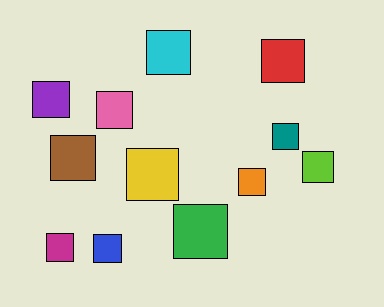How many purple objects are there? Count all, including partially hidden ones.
There is 1 purple object.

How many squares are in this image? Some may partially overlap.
There are 12 squares.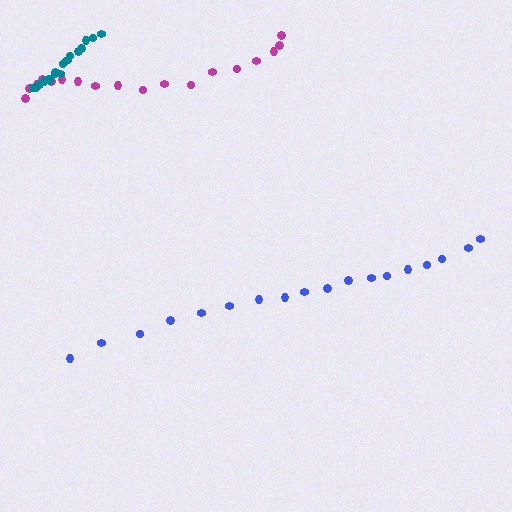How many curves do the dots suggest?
There are 3 distinct paths.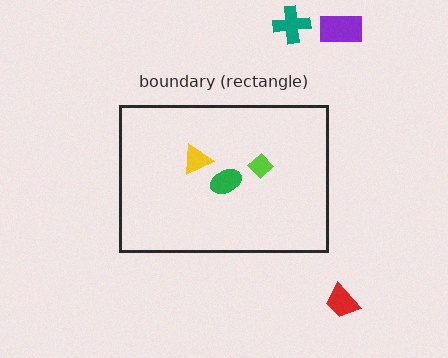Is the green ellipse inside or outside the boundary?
Inside.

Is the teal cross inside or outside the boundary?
Outside.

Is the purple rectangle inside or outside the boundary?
Outside.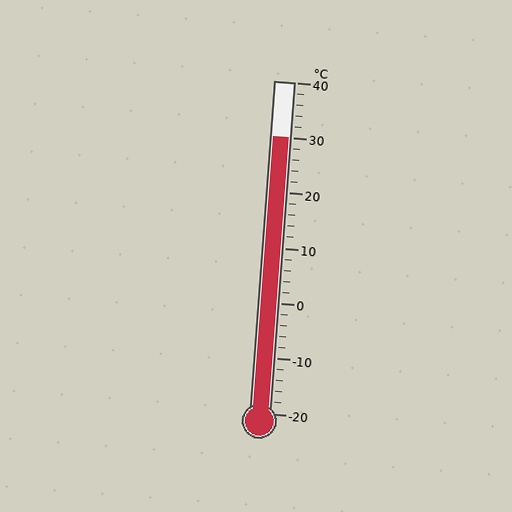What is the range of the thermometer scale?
The thermometer scale ranges from -20°C to 40°C.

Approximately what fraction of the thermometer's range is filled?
The thermometer is filled to approximately 85% of its range.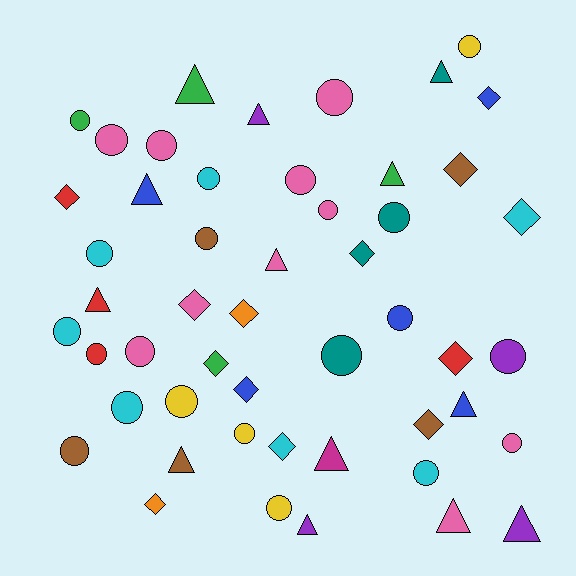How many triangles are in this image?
There are 13 triangles.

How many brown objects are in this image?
There are 5 brown objects.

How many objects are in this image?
There are 50 objects.